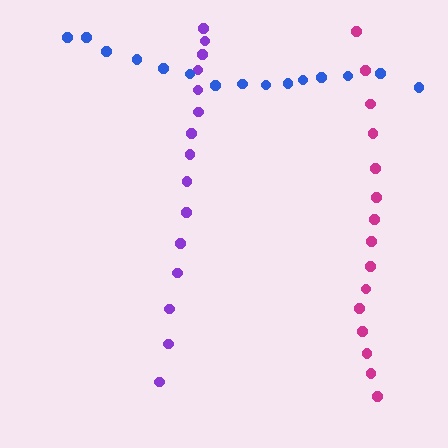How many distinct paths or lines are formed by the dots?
There are 3 distinct paths.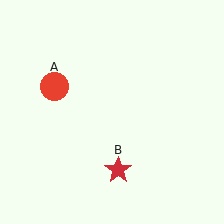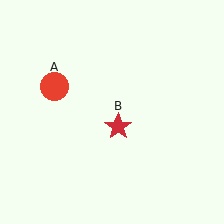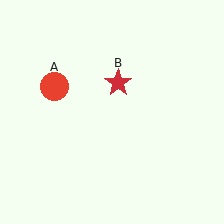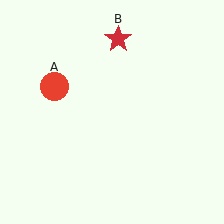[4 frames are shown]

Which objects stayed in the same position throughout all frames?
Red circle (object A) remained stationary.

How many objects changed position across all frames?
1 object changed position: red star (object B).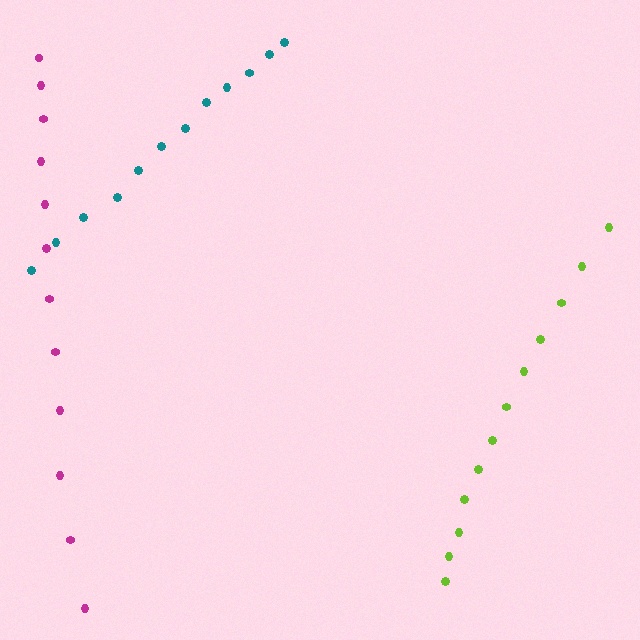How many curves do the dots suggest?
There are 3 distinct paths.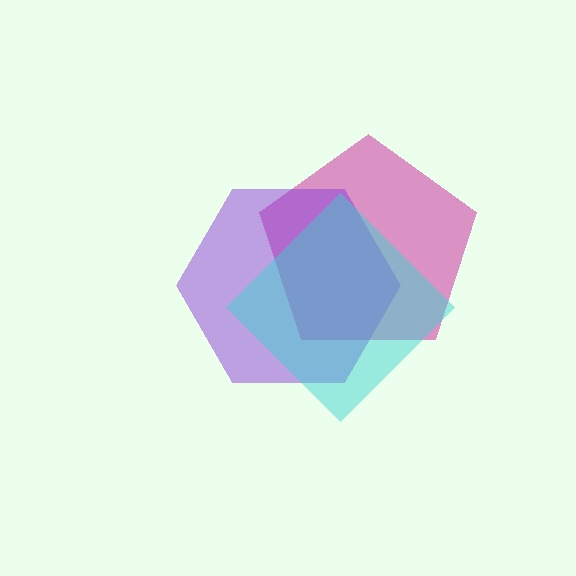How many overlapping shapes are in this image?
There are 3 overlapping shapes in the image.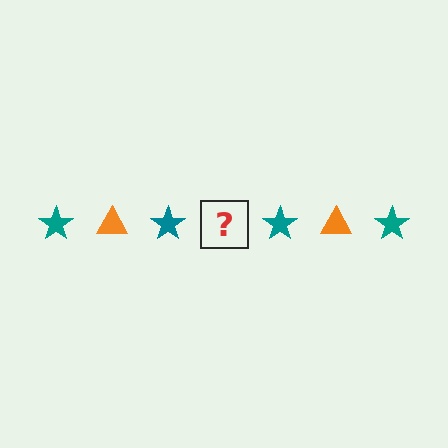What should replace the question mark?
The question mark should be replaced with an orange triangle.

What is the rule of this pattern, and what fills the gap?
The rule is that the pattern alternates between teal star and orange triangle. The gap should be filled with an orange triangle.